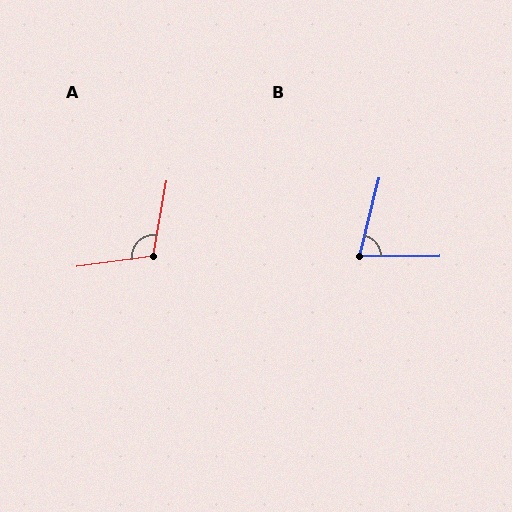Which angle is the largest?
A, at approximately 108 degrees.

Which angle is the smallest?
B, at approximately 76 degrees.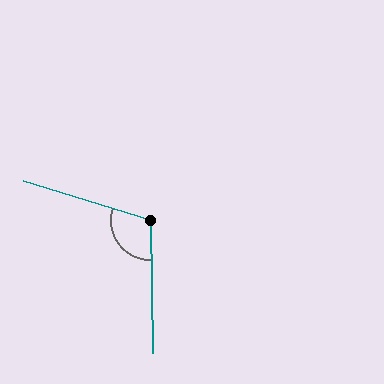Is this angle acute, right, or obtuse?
It is obtuse.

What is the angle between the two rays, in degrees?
Approximately 107 degrees.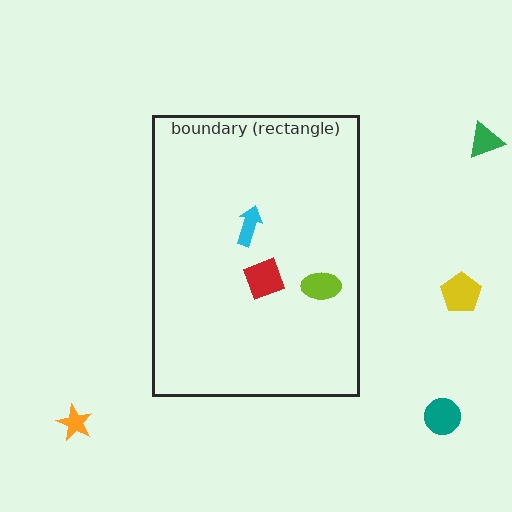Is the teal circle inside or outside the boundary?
Outside.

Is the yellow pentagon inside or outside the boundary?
Outside.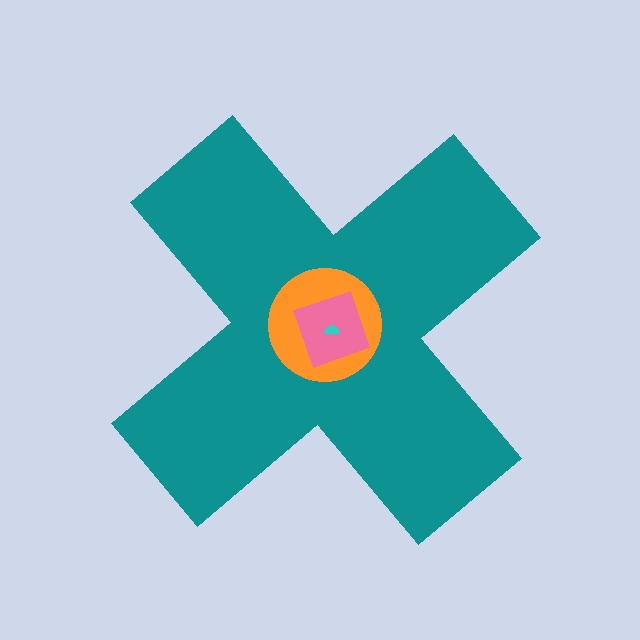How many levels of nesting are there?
4.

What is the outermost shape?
The teal cross.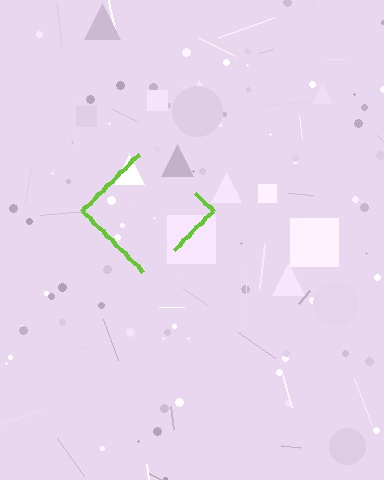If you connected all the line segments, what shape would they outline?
They would outline a diamond.